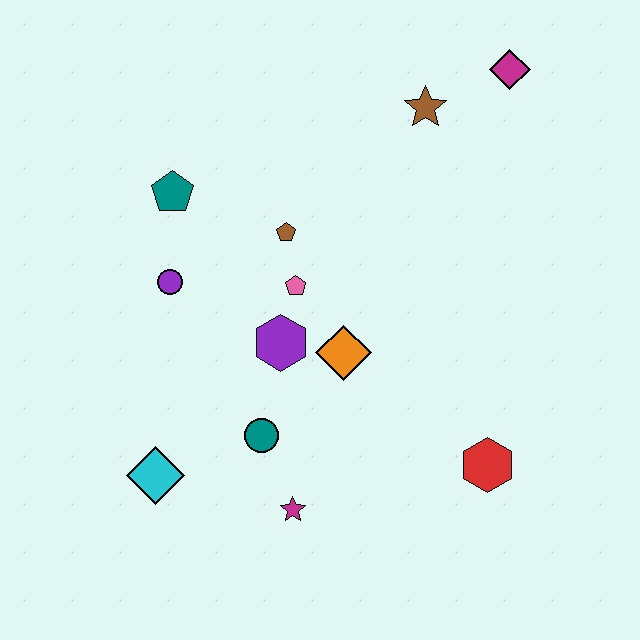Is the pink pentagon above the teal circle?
Yes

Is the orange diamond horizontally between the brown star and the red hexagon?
No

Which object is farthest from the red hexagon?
The teal pentagon is farthest from the red hexagon.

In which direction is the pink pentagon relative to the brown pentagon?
The pink pentagon is below the brown pentagon.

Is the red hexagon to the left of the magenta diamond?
Yes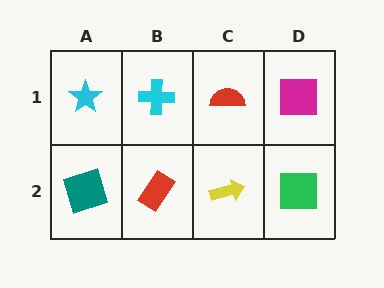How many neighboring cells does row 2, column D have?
2.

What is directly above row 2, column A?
A cyan star.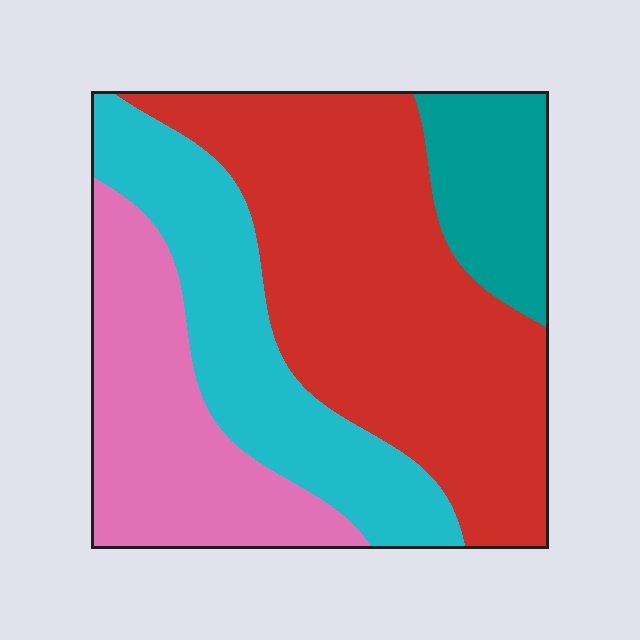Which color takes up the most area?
Red, at roughly 45%.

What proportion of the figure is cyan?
Cyan takes up about one quarter (1/4) of the figure.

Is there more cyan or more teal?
Cyan.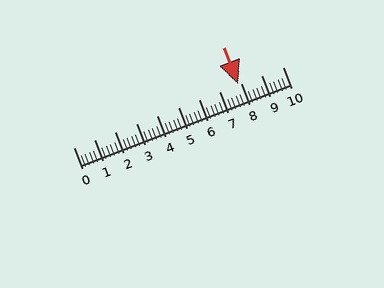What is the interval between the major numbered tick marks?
The major tick marks are spaced 1 units apart.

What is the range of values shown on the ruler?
The ruler shows values from 0 to 10.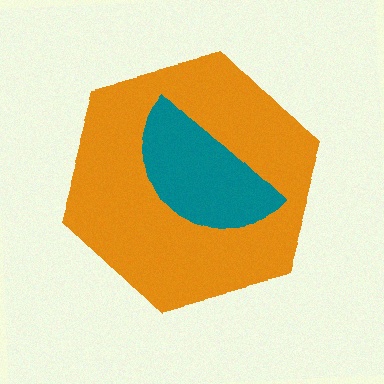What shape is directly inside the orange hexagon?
The teal semicircle.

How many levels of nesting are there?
2.